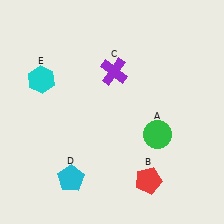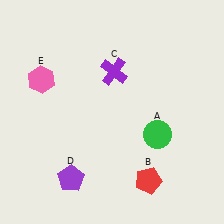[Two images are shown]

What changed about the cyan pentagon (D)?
In Image 1, D is cyan. In Image 2, it changed to purple.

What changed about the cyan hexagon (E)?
In Image 1, E is cyan. In Image 2, it changed to pink.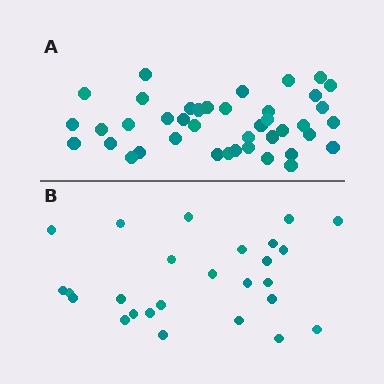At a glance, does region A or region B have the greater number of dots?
Region A (the top region) has more dots.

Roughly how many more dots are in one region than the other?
Region A has approximately 15 more dots than region B.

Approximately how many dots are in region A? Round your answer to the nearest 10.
About 40 dots. (The exact count is 41, which rounds to 40.)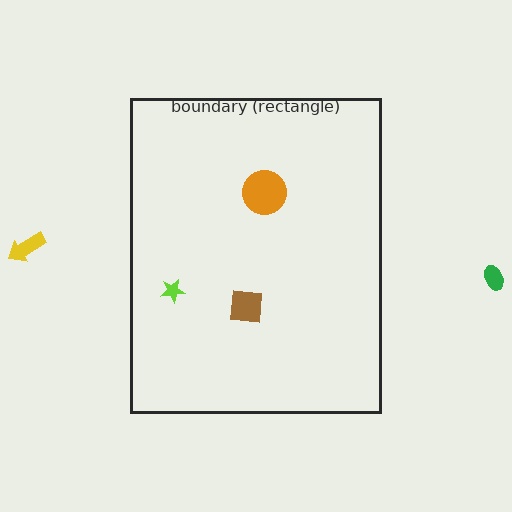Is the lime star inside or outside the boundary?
Inside.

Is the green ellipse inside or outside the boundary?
Outside.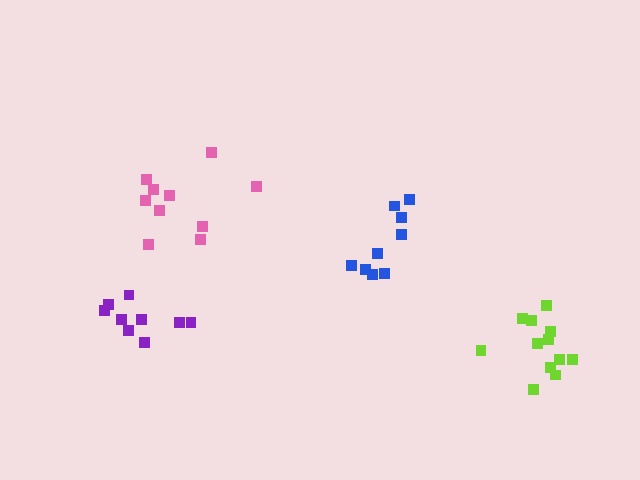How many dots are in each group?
Group 1: 9 dots, Group 2: 12 dots, Group 3: 9 dots, Group 4: 10 dots (40 total).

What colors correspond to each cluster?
The clusters are colored: purple, lime, blue, pink.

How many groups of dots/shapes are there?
There are 4 groups.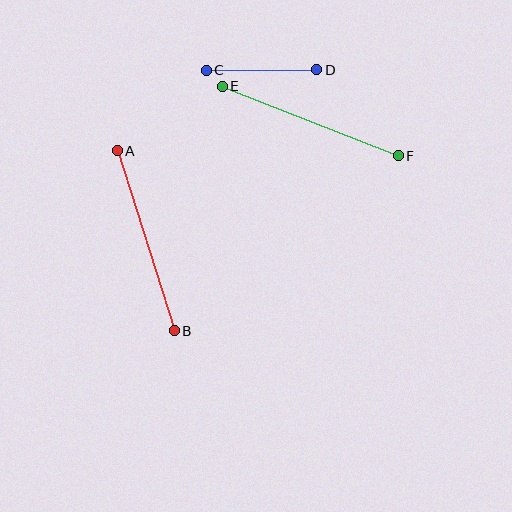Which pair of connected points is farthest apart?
Points E and F are farthest apart.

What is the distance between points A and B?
The distance is approximately 189 pixels.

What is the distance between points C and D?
The distance is approximately 111 pixels.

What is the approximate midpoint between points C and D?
The midpoint is at approximately (261, 70) pixels.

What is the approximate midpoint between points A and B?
The midpoint is at approximately (146, 241) pixels.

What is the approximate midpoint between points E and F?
The midpoint is at approximately (310, 121) pixels.